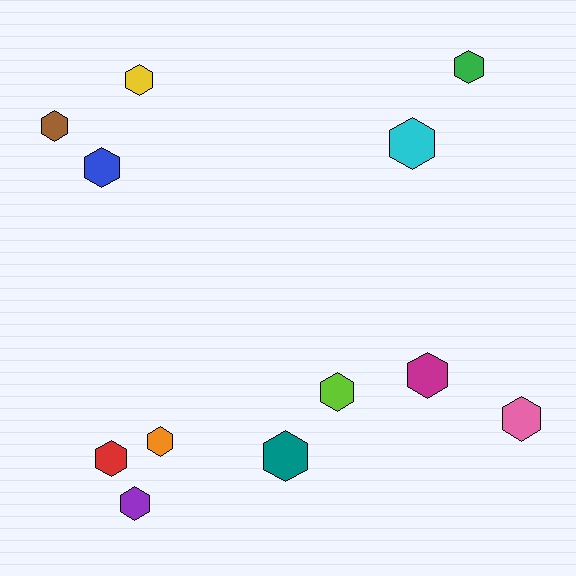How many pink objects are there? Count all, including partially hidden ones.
There is 1 pink object.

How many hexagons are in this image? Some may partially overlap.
There are 12 hexagons.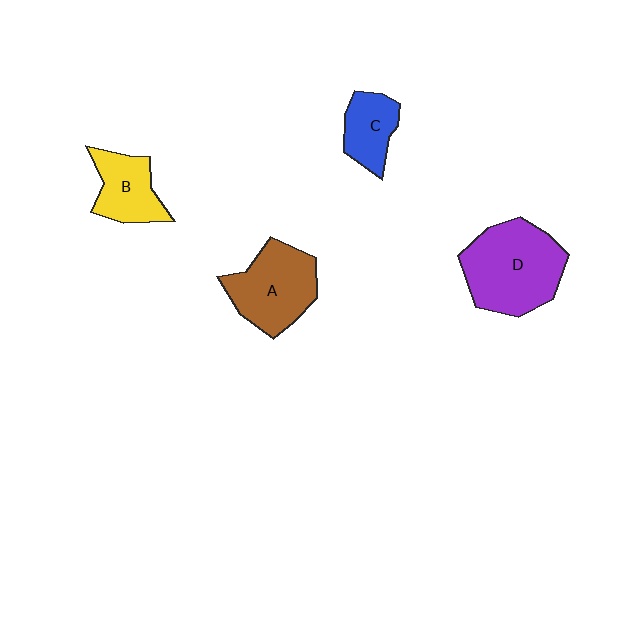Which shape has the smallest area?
Shape C (blue).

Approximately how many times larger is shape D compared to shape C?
Approximately 2.2 times.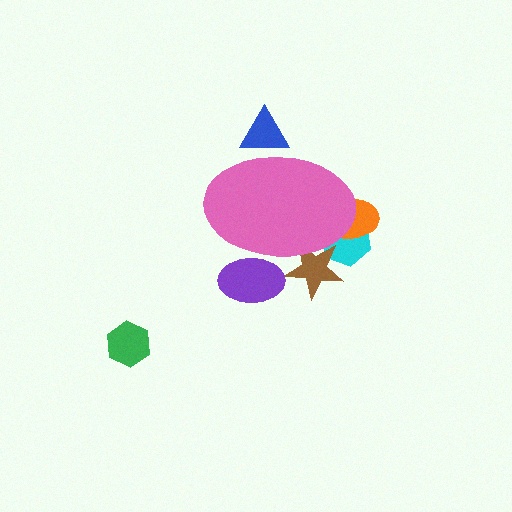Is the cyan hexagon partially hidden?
Yes, the cyan hexagon is partially hidden behind the pink ellipse.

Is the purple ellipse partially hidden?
Yes, the purple ellipse is partially hidden behind the pink ellipse.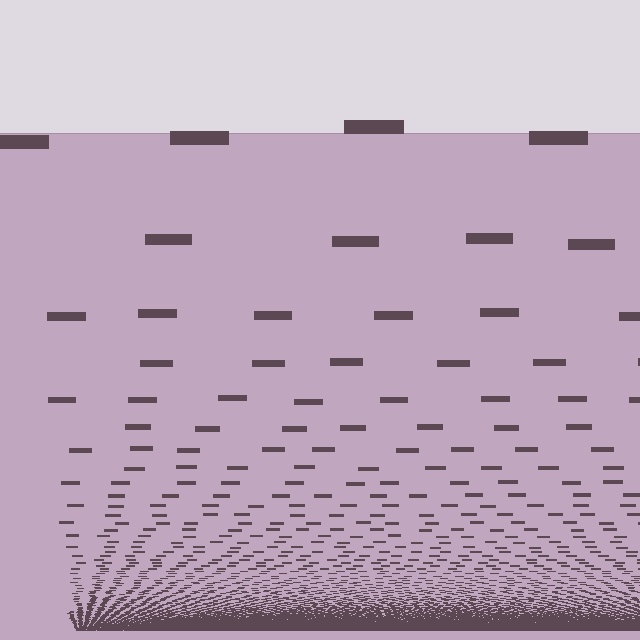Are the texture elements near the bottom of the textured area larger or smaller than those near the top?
Smaller. The gradient is inverted — elements near the bottom are smaller and denser.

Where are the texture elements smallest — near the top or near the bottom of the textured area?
Near the bottom.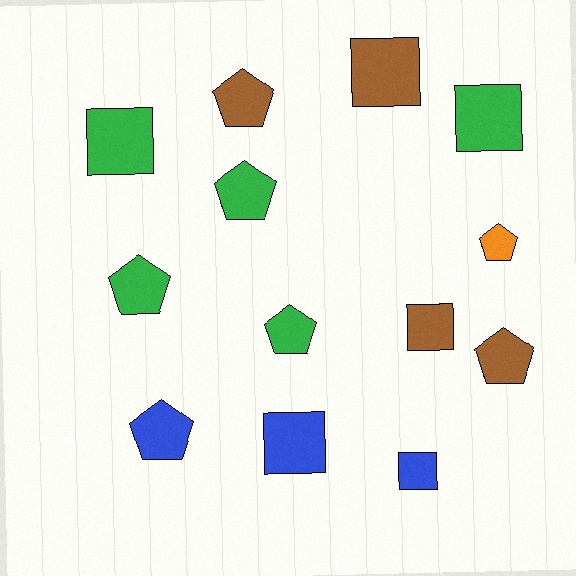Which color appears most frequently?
Green, with 5 objects.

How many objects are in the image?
There are 13 objects.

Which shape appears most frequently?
Pentagon, with 7 objects.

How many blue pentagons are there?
There is 1 blue pentagon.